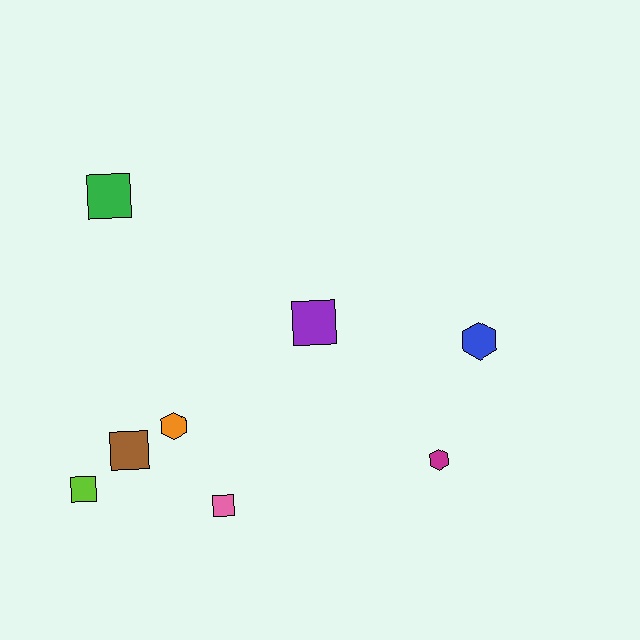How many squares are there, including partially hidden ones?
There are 5 squares.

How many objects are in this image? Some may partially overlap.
There are 8 objects.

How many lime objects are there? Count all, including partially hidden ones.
There is 1 lime object.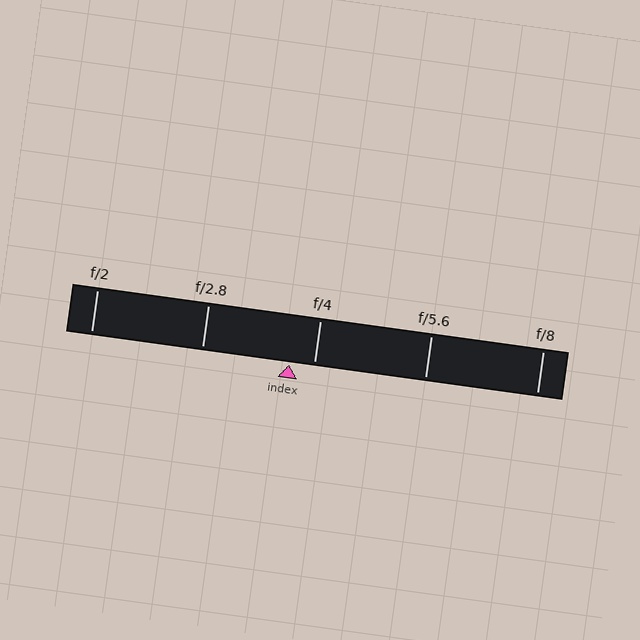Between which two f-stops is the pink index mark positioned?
The index mark is between f/2.8 and f/4.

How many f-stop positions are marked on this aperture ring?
There are 5 f-stop positions marked.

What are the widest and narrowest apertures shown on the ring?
The widest aperture shown is f/2 and the narrowest is f/8.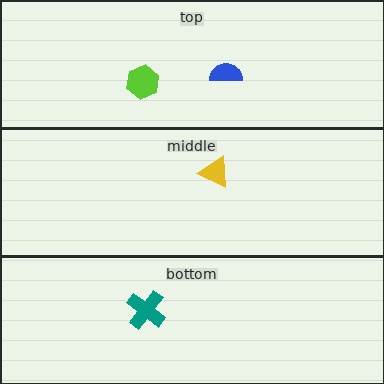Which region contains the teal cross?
The bottom region.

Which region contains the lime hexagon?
The top region.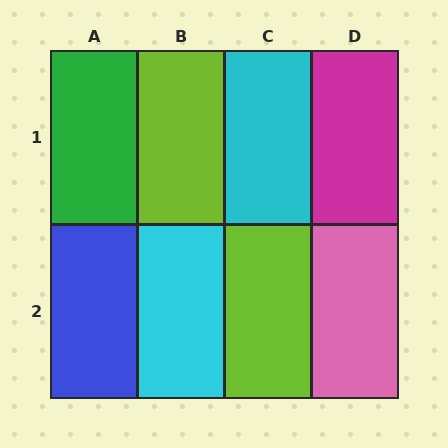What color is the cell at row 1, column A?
Green.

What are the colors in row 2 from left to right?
Blue, cyan, lime, pink.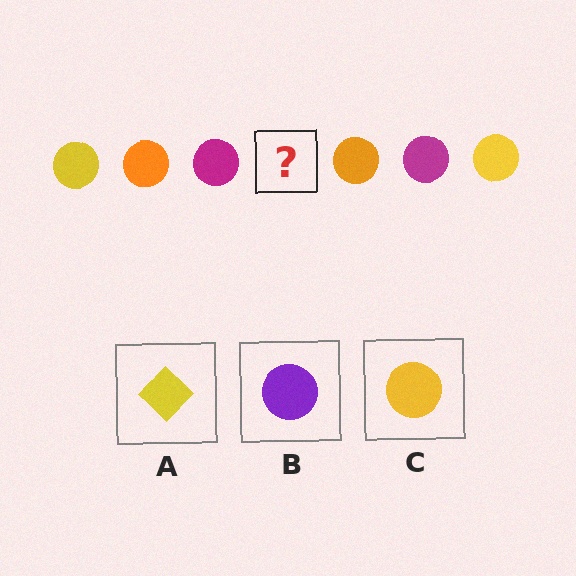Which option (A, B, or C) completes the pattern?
C.